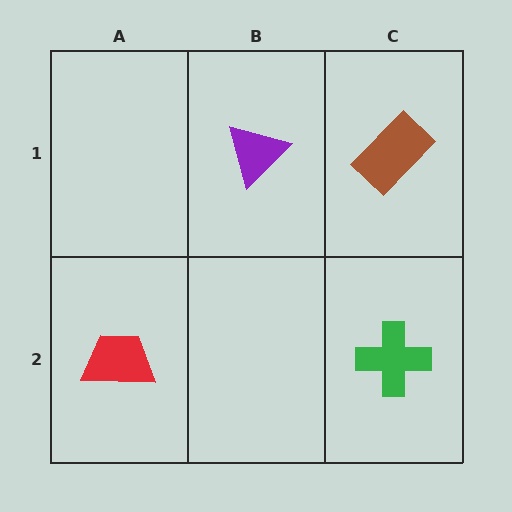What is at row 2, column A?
A red trapezoid.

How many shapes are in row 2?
2 shapes.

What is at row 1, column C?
A brown rectangle.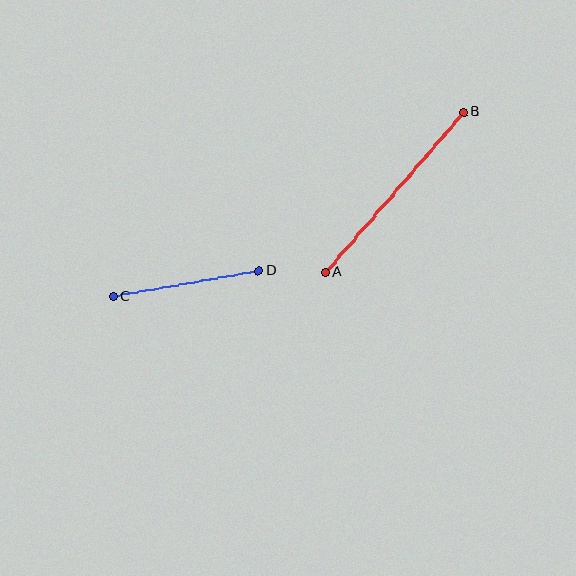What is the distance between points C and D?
The distance is approximately 148 pixels.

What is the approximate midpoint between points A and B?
The midpoint is at approximately (395, 192) pixels.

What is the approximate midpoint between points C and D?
The midpoint is at approximately (186, 284) pixels.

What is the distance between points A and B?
The distance is approximately 212 pixels.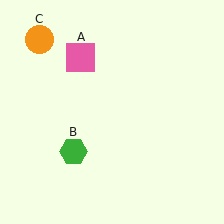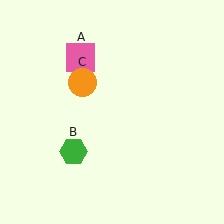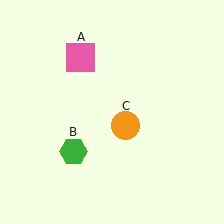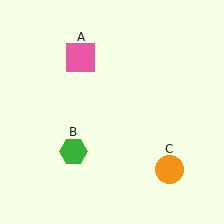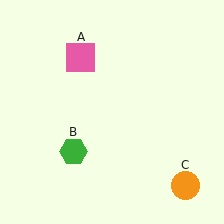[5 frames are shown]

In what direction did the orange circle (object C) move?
The orange circle (object C) moved down and to the right.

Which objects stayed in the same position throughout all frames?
Pink square (object A) and green hexagon (object B) remained stationary.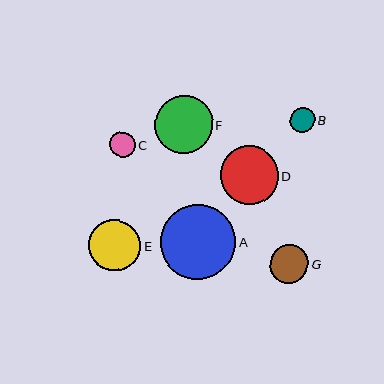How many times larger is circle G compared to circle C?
Circle G is approximately 1.5 times the size of circle C.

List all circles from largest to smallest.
From largest to smallest: A, D, F, E, G, C, B.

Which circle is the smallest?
Circle B is the smallest with a size of approximately 25 pixels.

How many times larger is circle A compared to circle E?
Circle A is approximately 1.5 times the size of circle E.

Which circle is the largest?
Circle A is the largest with a size of approximately 75 pixels.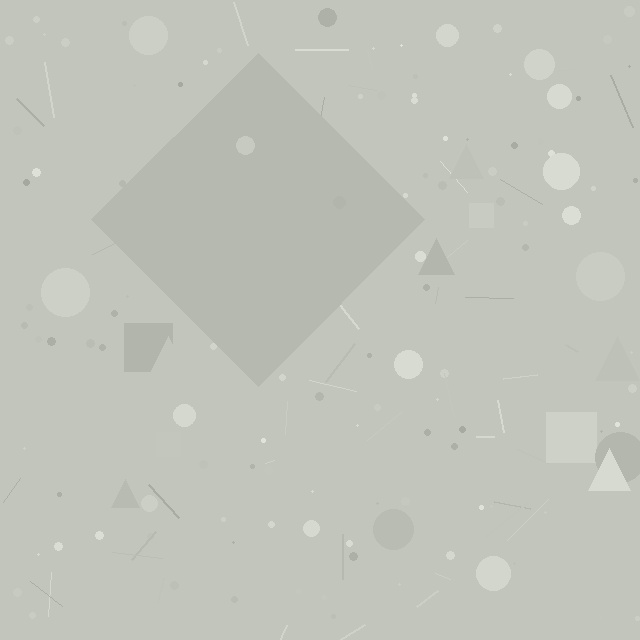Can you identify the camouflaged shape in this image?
The camouflaged shape is a diamond.